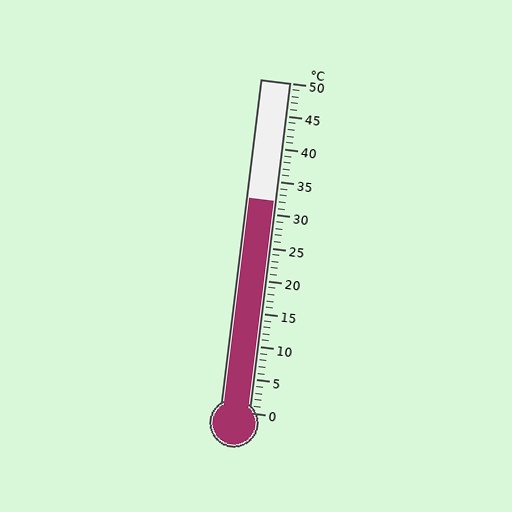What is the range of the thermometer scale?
The thermometer scale ranges from 0°C to 50°C.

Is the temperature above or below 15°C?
The temperature is above 15°C.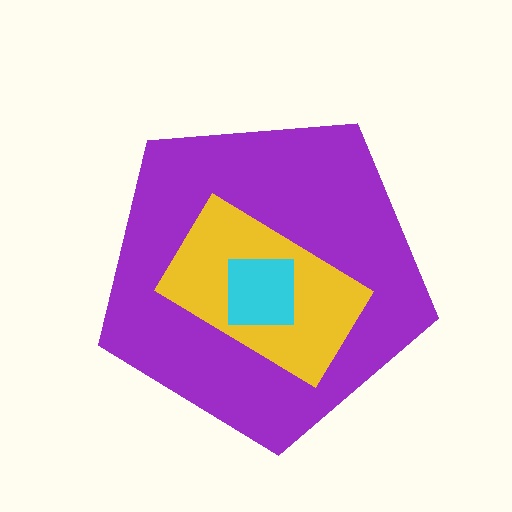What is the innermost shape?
The cyan square.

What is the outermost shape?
The purple pentagon.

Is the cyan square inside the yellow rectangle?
Yes.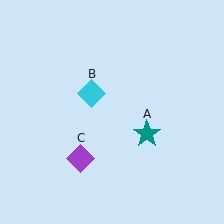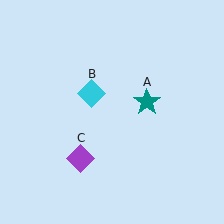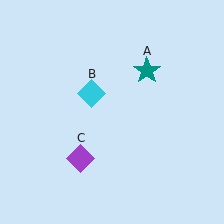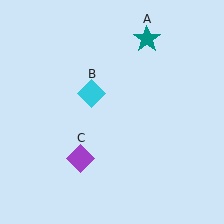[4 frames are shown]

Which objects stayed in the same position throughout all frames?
Cyan diamond (object B) and purple diamond (object C) remained stationary.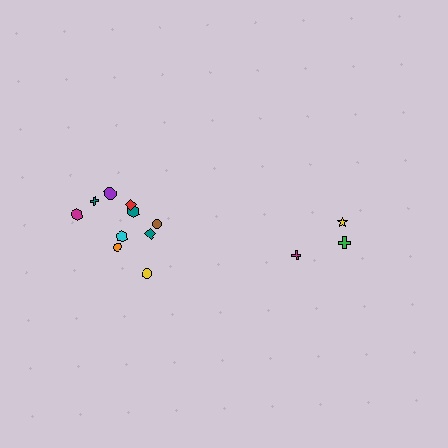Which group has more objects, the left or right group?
The left group.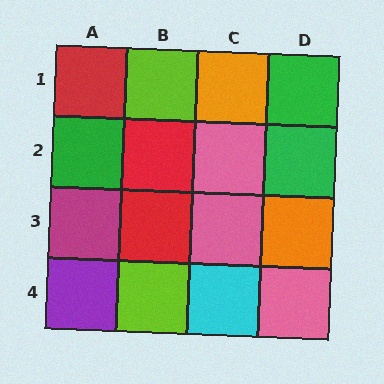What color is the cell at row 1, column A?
Red.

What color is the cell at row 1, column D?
Green.